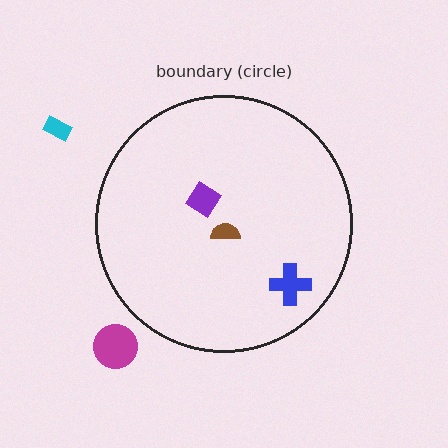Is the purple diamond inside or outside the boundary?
Inside.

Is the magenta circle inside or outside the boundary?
Outside.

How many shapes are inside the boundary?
3 inside, 2 outside.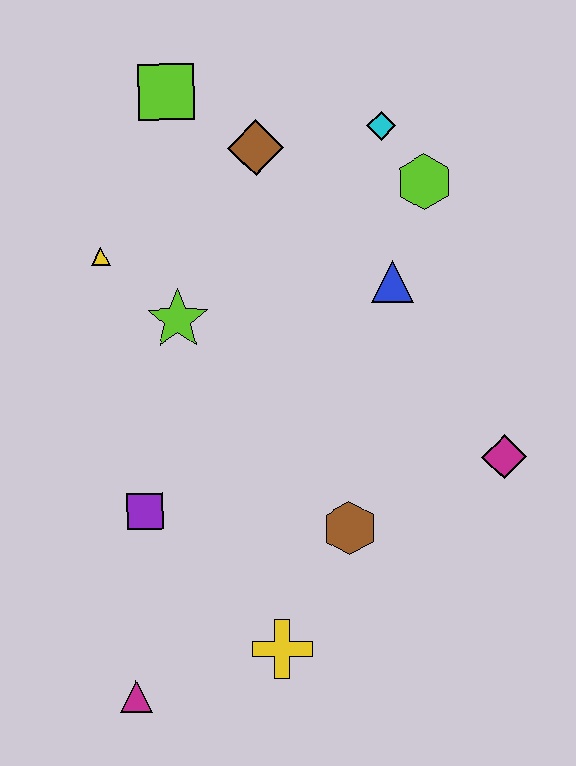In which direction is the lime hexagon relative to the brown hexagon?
The lime hexagon is above the brown hexagon.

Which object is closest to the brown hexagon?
The yellow cross is closest to the brown hexagon.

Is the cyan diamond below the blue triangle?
No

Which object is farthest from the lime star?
The magenta triangle is farthest from the lime star.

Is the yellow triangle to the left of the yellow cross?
Yes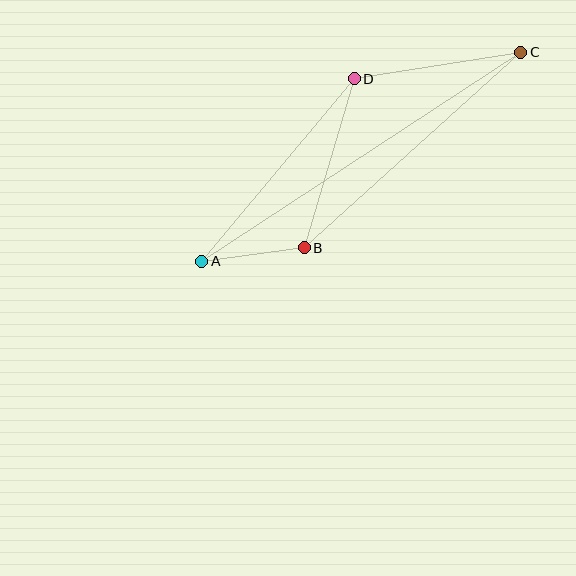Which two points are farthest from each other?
Points A and C are farthest from each other.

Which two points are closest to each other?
Points A and B are closest to each other.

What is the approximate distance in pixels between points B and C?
The distance between B and C is approximately 292 pixels.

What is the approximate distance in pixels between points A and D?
The distance between A and D is approximately 238 pixels.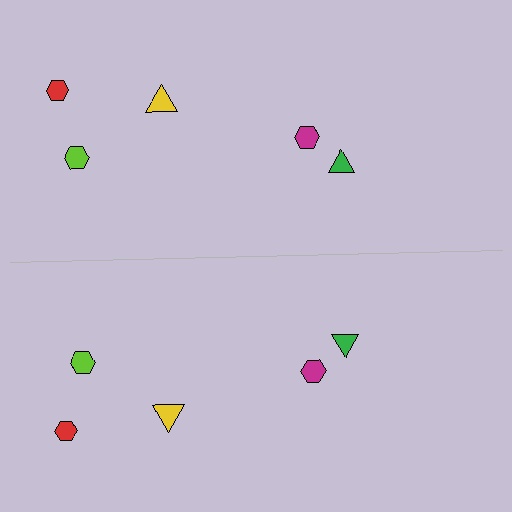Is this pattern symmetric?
Yes, this pattern has bilateral (reflection) symmetry.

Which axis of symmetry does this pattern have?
The pattern has a horizontal axis of symmetry running through the center of the image.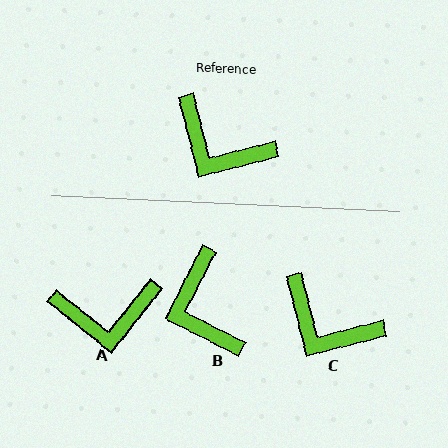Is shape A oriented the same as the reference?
No, it is off by about 37 degrees.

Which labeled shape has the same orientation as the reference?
C.